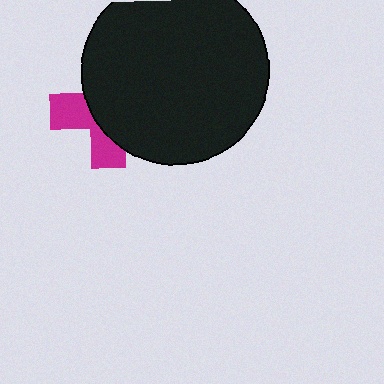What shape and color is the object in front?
The object in front is a black circle.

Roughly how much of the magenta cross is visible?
A small part of it is visible (roughly 36%).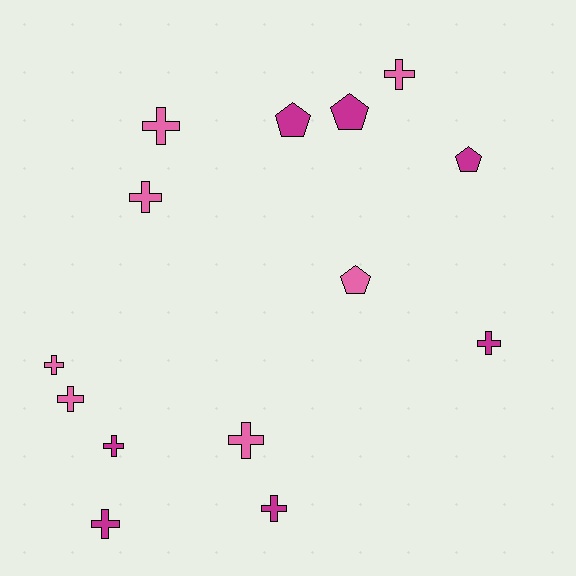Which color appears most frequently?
Pink, with 7 objects.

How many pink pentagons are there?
There is 1 pink pentagon.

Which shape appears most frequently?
Cross, with 10 objects.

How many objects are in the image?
There are 14 objects.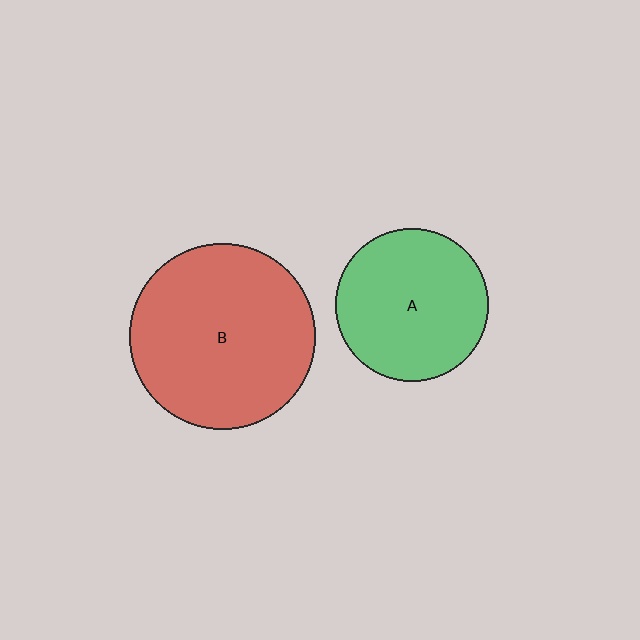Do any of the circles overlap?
No, none of the circles overlap.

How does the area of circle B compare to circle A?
Approximately 1.5 times.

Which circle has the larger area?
Circle B (red).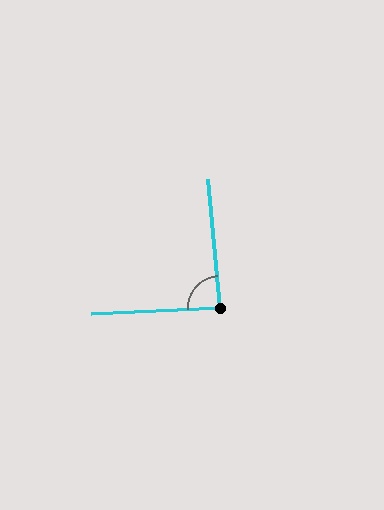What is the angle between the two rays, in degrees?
Approximately 87 degrees.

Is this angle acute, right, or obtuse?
It is approximately a right angle.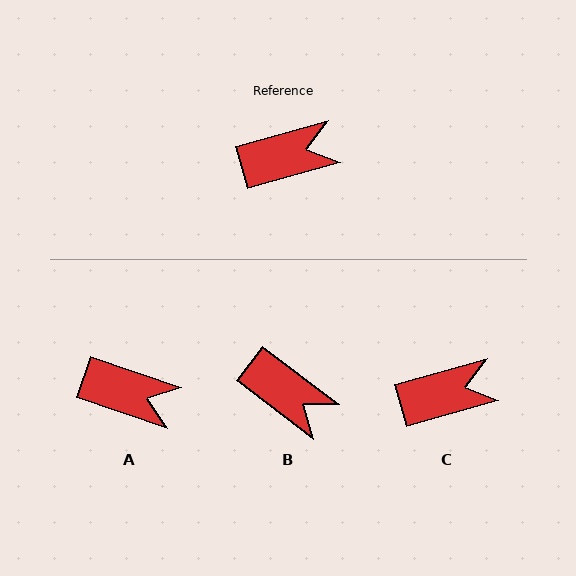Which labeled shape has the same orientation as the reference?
C.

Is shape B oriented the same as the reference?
No, it is off by about 53 degrees.